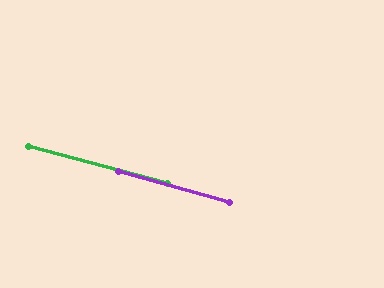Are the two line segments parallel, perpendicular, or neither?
Parallel — their directions differ by only 0.6°.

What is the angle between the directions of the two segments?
Approximately 1 degree.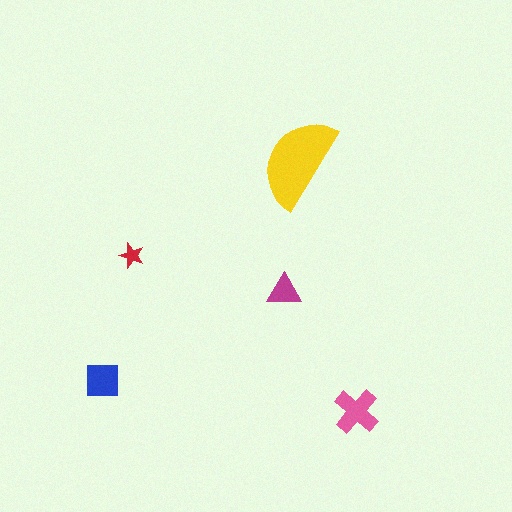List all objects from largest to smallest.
The yellow semicircle, the pink cross, the blue square, the magenta triangle, the red star.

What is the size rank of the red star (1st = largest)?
5th.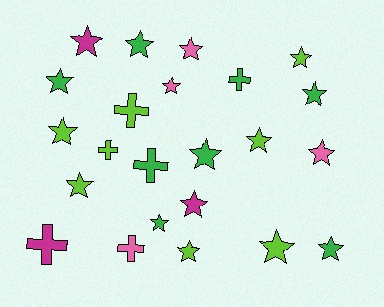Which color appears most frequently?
Green, with 8 objects.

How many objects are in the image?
There are 23 objects.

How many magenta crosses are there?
There is 1 magenta cross.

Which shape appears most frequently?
Star, with 17 objects.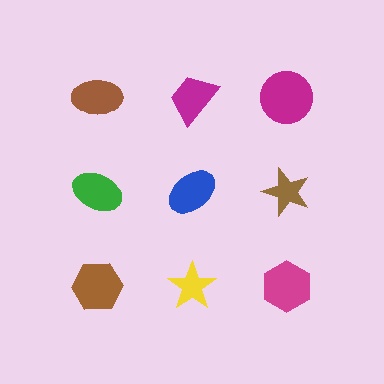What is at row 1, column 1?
A brown ellipse.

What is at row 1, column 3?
A magenta circle.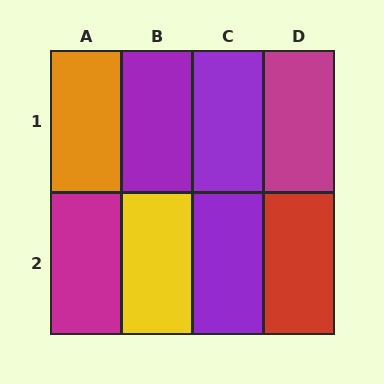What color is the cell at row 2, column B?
Yellow.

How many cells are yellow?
1 cell is yellow.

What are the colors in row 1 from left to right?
Orange, purple, purple, magenta.